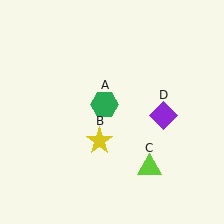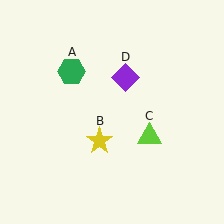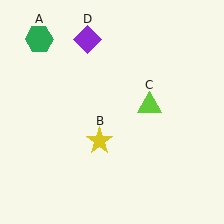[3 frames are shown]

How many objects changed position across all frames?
3 objects changed position: green hexagon (object A), lime triangle (object C), purple diamond (object D).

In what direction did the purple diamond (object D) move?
The purple diamond (object D) moved up and to the left.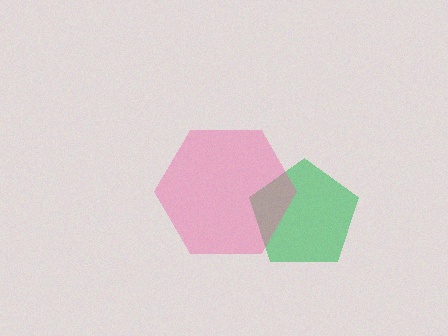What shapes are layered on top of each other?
The layered shapes are: a green pentagon, a pink hexagon.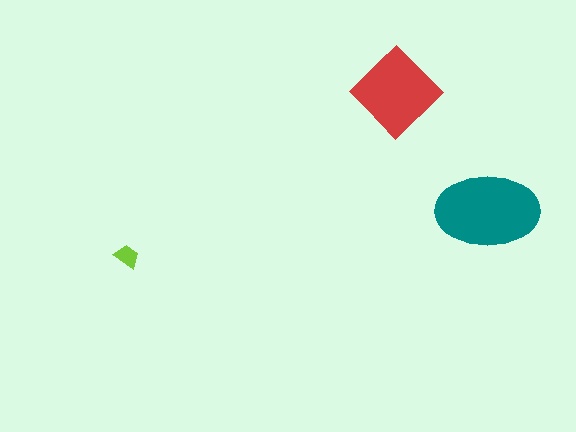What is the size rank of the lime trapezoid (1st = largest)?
3rd.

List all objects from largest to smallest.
The teal ellipse, the red diamond, the lime trapezoid.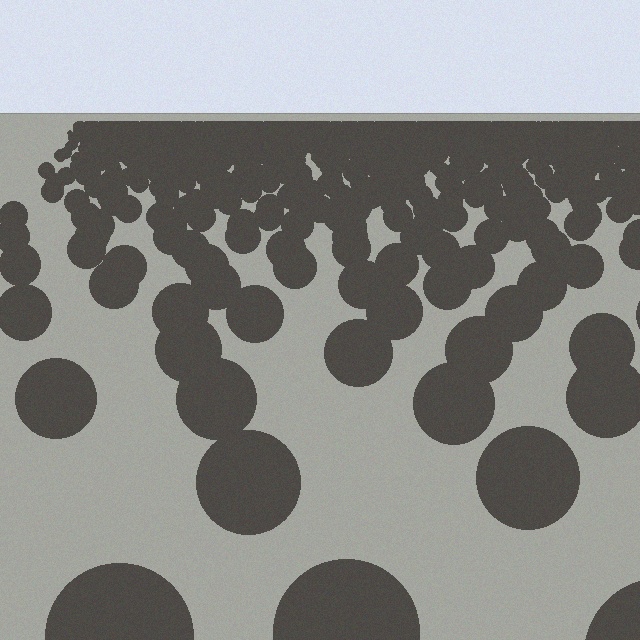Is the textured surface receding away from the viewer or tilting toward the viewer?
The surface is receding away from the viewer. Texture elements get smaller and denser toward the top.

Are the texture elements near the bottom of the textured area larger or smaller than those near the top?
Larger. Near the bottom, elements are closer to the viewer and appear at a bigger on-screen size.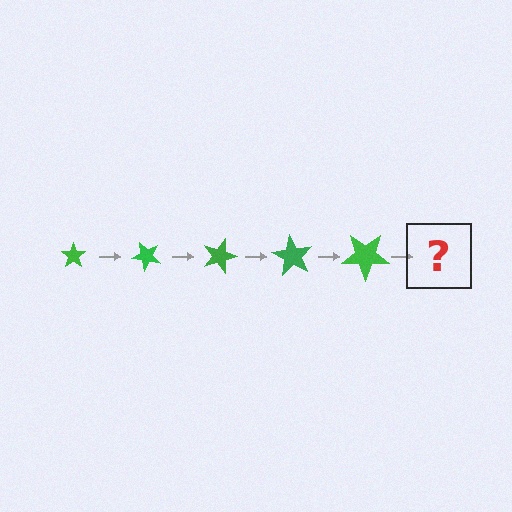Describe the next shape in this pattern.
It should be a star, larger than the previous one and rotated 225 degrees from the start.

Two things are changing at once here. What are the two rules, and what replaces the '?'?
The two rules are that the star grows larger each step and it rotates 45 degrees each step. The '?' should be a star, larger than the previous one and rotated 225 degrees from the start.